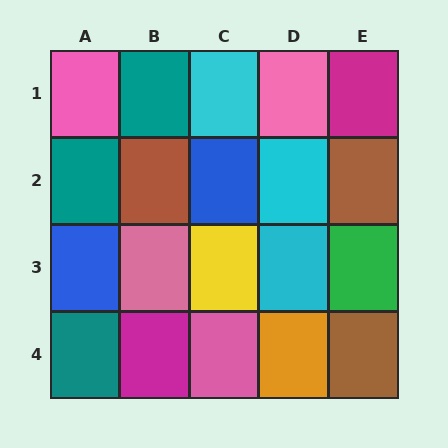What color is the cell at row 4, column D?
Orange.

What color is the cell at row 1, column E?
Magenta.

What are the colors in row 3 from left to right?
Blue, pink, yellow, cyan, green.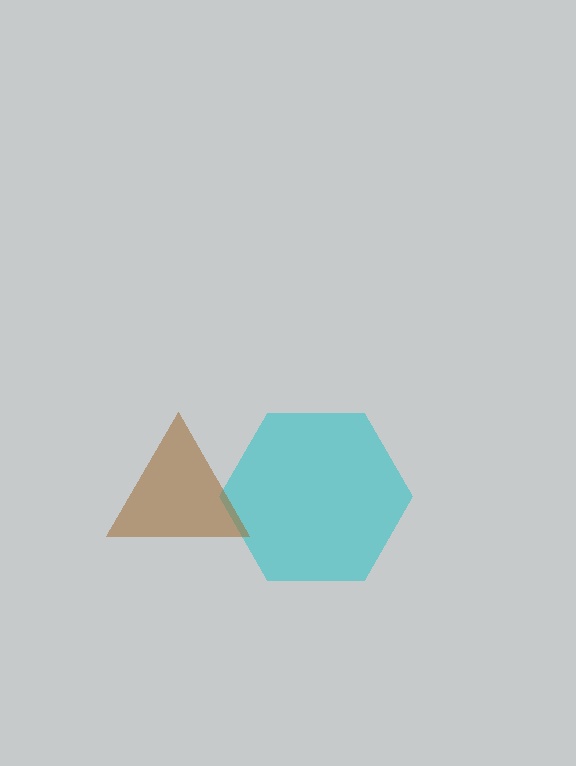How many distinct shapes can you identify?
There are 2 distinct shapes: a cyan hexagon, a brown triangle.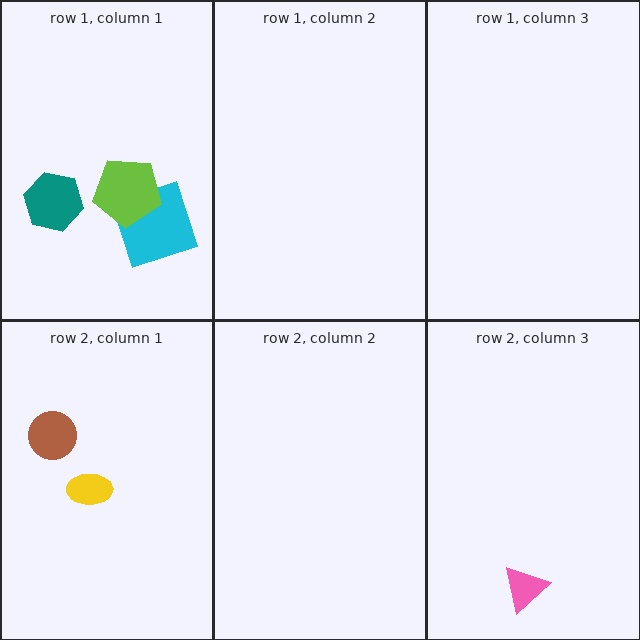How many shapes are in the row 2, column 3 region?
1.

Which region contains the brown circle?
The row 2, column 1 region.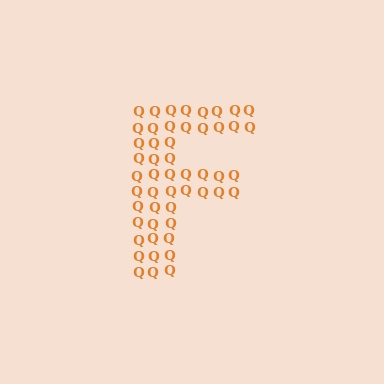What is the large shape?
The large shape is the letter F.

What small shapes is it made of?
It is made of small letter Q's.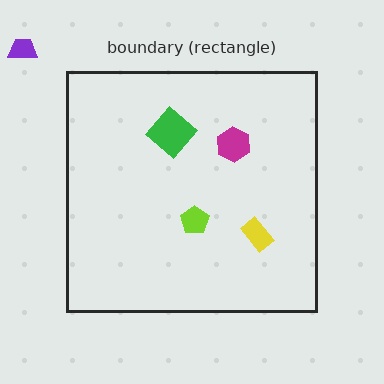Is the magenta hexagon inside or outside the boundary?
Inside.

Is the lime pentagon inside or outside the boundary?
Inside.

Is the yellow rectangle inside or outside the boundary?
Inside.